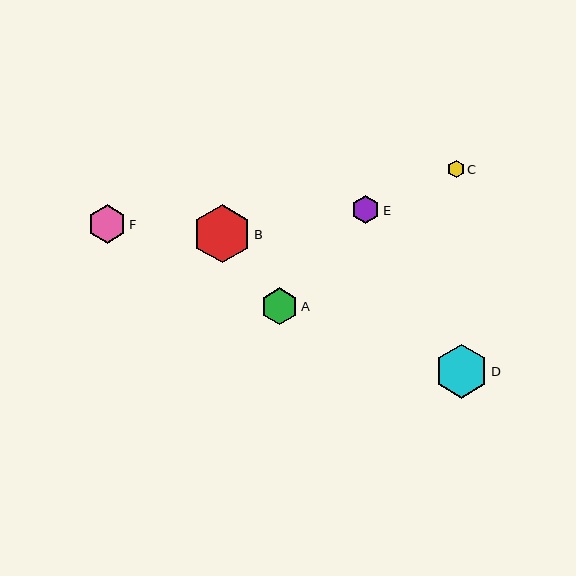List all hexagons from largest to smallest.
From largest to smallest: B, D, F, A, E, C.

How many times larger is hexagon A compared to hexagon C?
Hexagon A is approximately 2.2 times the size of hexagon C.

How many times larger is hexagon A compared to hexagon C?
Hexagon A is approximately 2.2 times the size of hexagon C.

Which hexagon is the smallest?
Hexagon C is the smallest with a size of approximately 17 pixels.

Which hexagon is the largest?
Hexagon B is the largest with a size of approximately 58 pixels.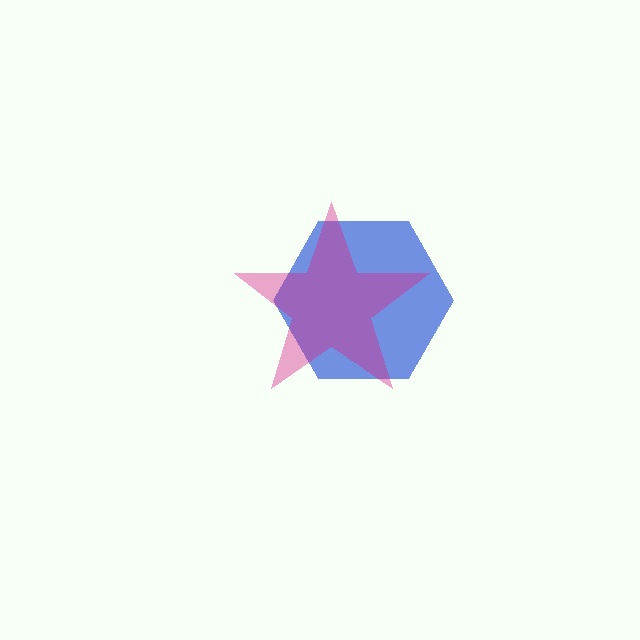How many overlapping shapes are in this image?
There are 2 overlapping shapes in the image.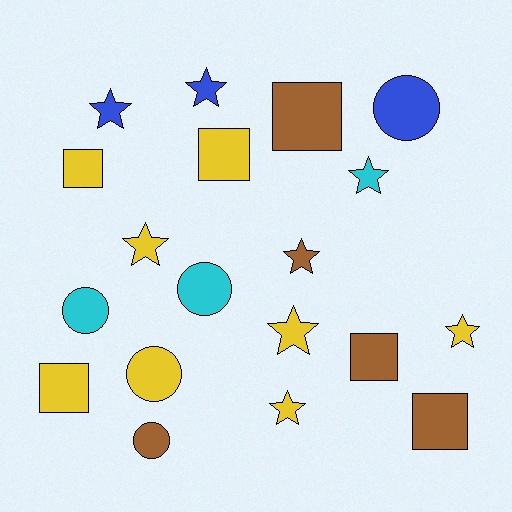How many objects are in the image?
There are 19 objects.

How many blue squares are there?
There are no blue squares.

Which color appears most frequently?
Yellow, with 8 objects.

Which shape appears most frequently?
Star, with 8 objects.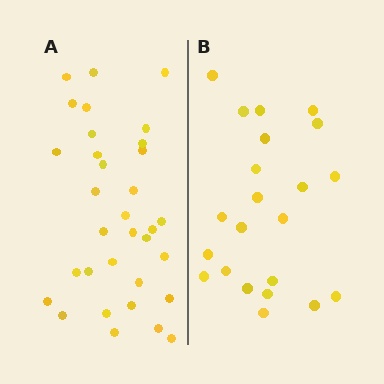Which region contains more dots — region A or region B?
Region A (the left region) has more dots.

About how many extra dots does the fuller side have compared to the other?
Region A has roughly 12 or so more dots than region B.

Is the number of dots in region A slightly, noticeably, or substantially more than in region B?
Region A has substantially more. The ratio is roughly 1.5 to 1.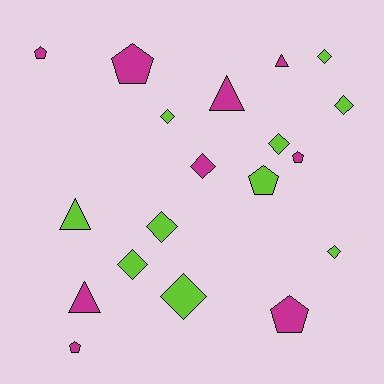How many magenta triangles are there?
There are 3 magenta triangles.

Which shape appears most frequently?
Diamond, with 9 objects.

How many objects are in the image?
There are 19 objects.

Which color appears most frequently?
Lime, with 10 objects.